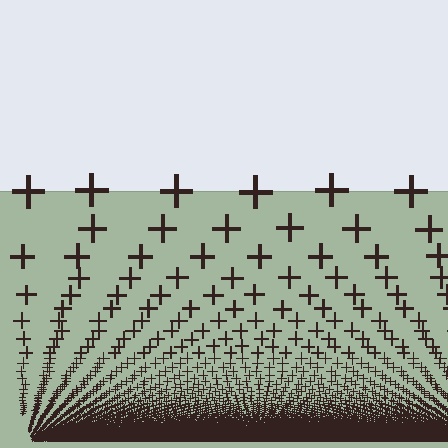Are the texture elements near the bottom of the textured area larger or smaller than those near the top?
Smaller. The gradient is inverted — elements near the bottom are smaller and denser.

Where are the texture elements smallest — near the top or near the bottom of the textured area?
Near the bottom.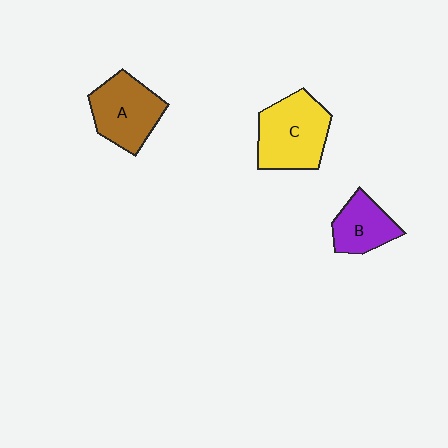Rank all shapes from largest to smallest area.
From largest to smallest: C (yellow), A (brown), B (purple).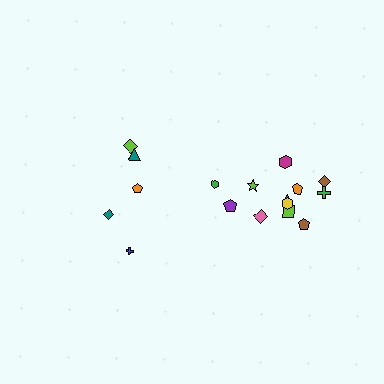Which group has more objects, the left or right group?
The right group.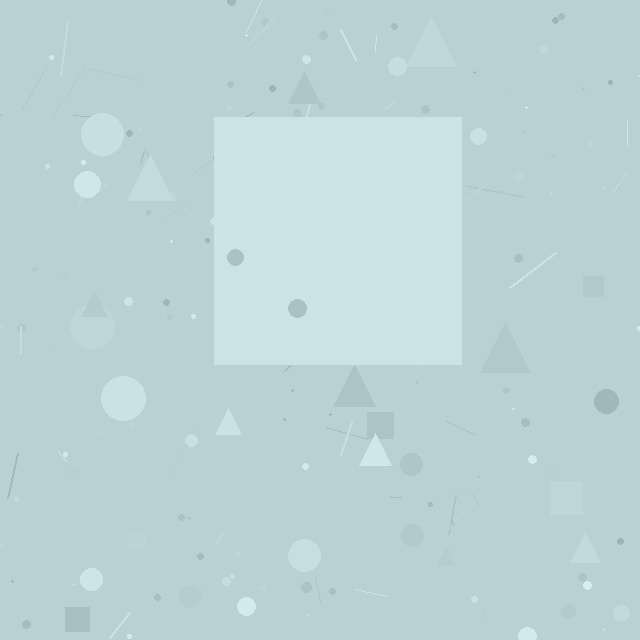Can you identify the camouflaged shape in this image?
The camouflaged shape is a square.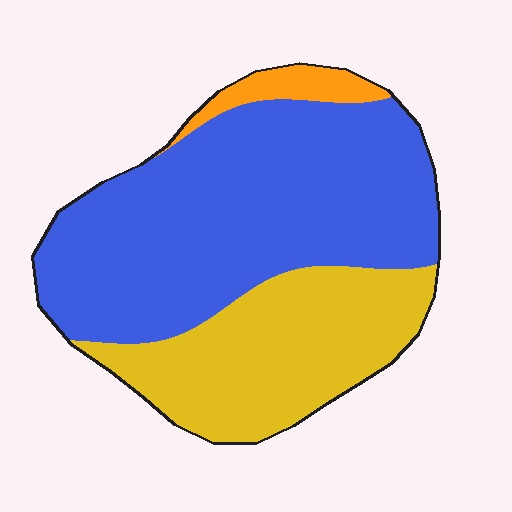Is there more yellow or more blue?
Blue.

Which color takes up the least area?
Orange, at roughly 5%.